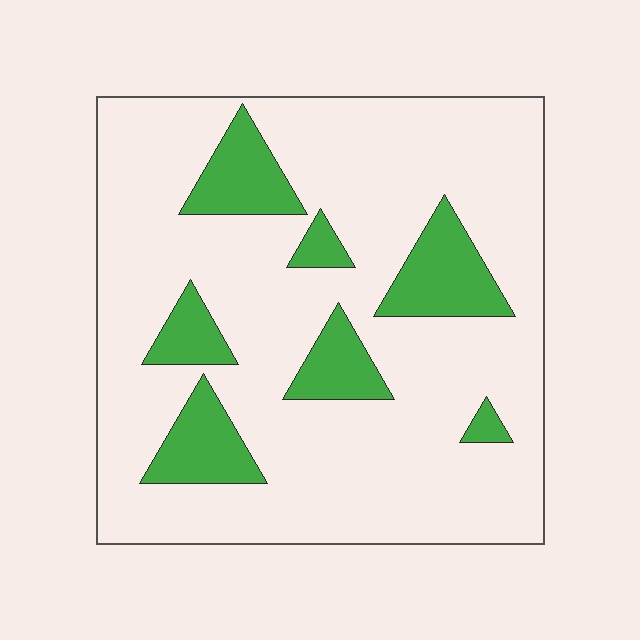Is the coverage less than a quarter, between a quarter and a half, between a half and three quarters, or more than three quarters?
Less than a quarter.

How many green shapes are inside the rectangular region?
7.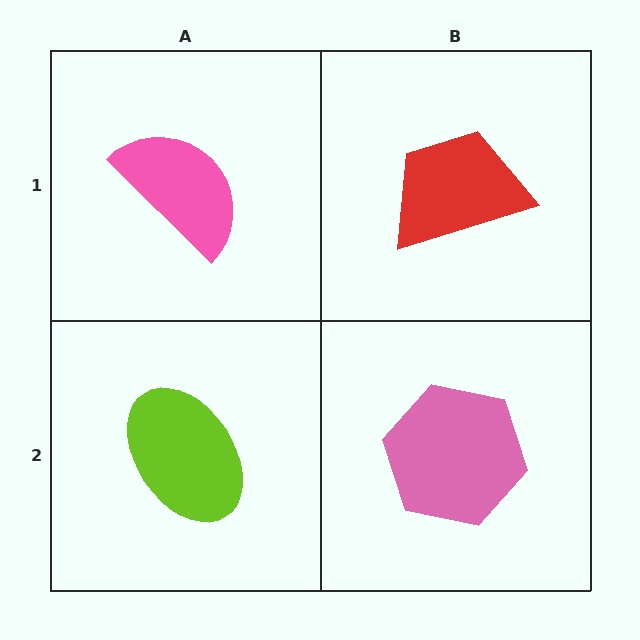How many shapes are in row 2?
2 shapes.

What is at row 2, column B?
A pink hexagon.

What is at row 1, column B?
A red trapezoid.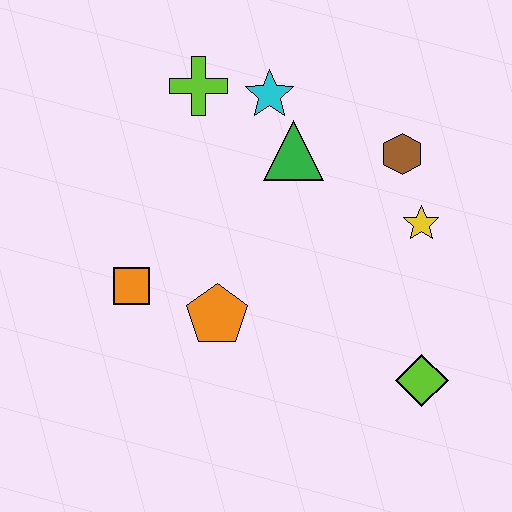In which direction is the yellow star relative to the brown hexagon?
The yellow star is below the brown hexagon.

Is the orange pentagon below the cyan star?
Yes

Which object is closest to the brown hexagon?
The yellow star is closest to the brown hexagon.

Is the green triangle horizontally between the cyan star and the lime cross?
No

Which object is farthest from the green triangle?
The lime diamond is farthest from the green triangle.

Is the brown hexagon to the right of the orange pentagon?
Yes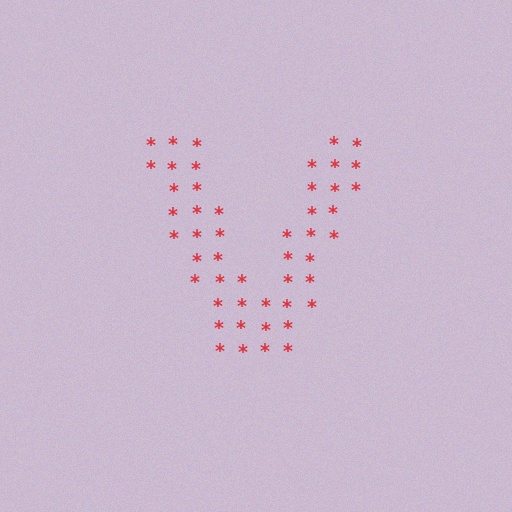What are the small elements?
The small elements are asterisks.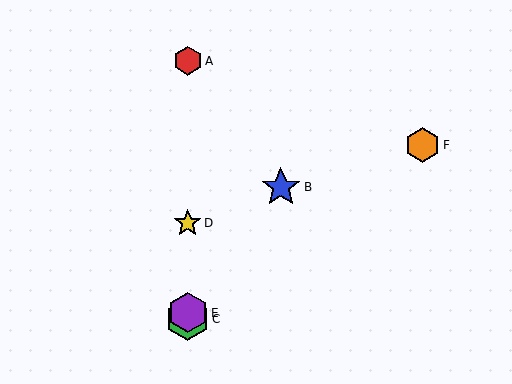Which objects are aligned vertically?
Objects A, C, D, E are aligned vertically.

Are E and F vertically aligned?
No, E is at x≈188 and F is at x≈423.